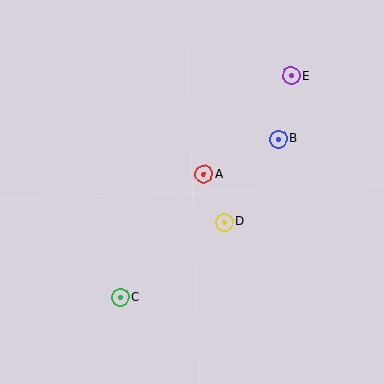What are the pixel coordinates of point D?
Point D is at (225, 222).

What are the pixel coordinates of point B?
Point B is at (278, 139).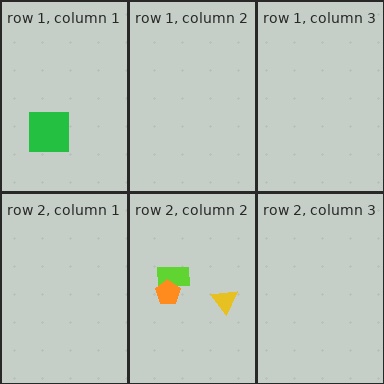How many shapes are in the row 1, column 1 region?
1.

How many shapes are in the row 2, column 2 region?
3.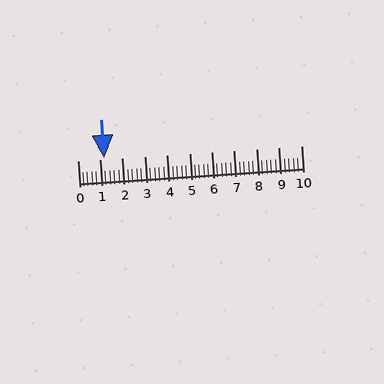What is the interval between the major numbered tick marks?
The major tick marks are spaced 1 units apart.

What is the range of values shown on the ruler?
The ruler shows values from 0 to 10.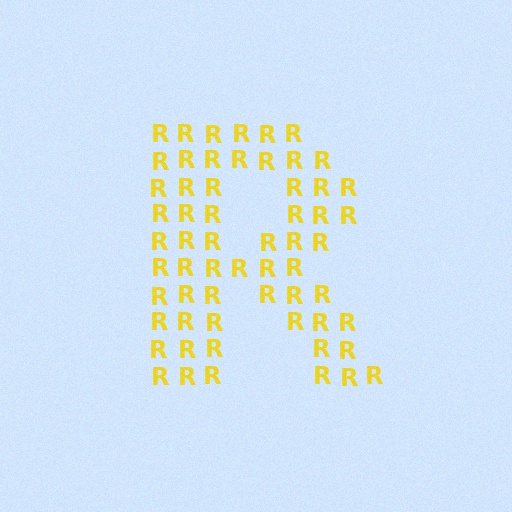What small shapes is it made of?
It is made of small letter R's.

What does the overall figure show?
The overall figure shows the letter R.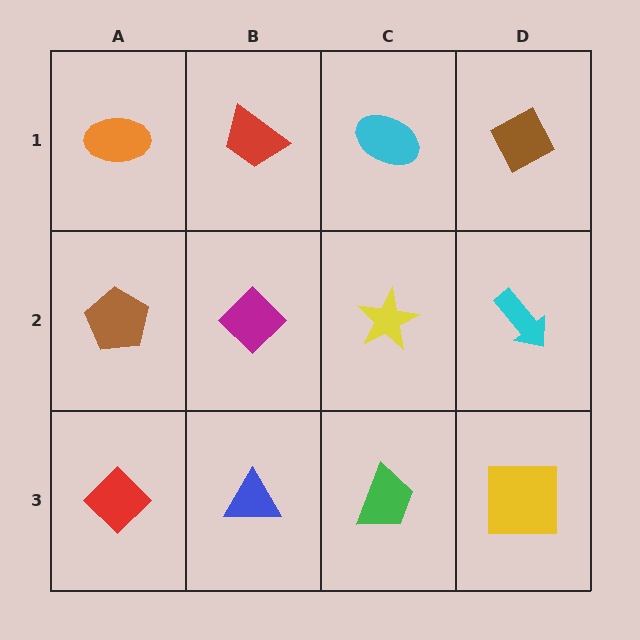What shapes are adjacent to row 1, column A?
A brown pentagon (row 2, column A), a red trapezoid (row 1, column B).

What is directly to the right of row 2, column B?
A yellow star.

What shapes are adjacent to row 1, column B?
A magenta diamond (row 2, column B), an orange ellipse (row 1, column A), a cyan ellipse (row 1, column C).